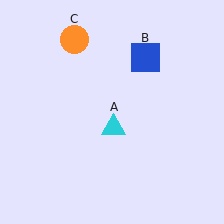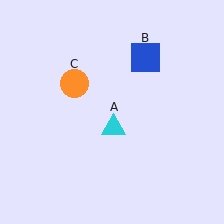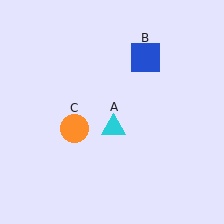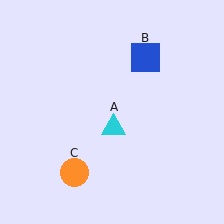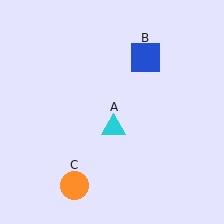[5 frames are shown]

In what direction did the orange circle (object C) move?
The orange circle (object C) moved down.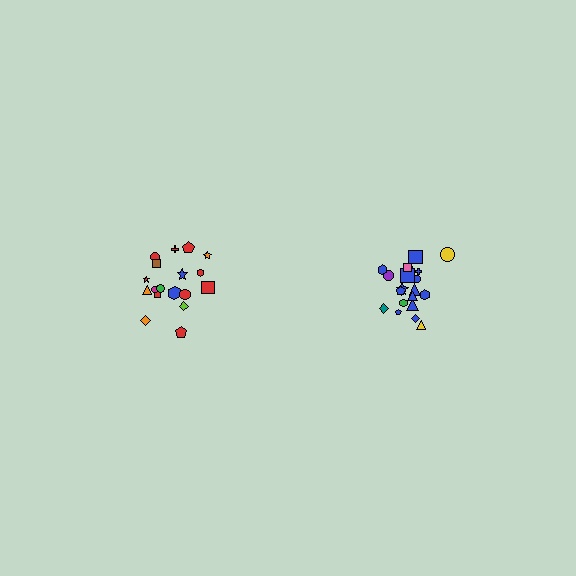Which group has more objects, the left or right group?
The right group.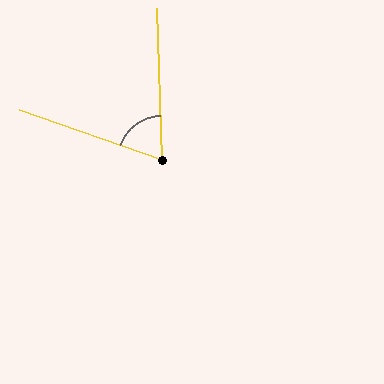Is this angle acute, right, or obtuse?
It is acute.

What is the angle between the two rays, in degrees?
Approximately 69 degrees.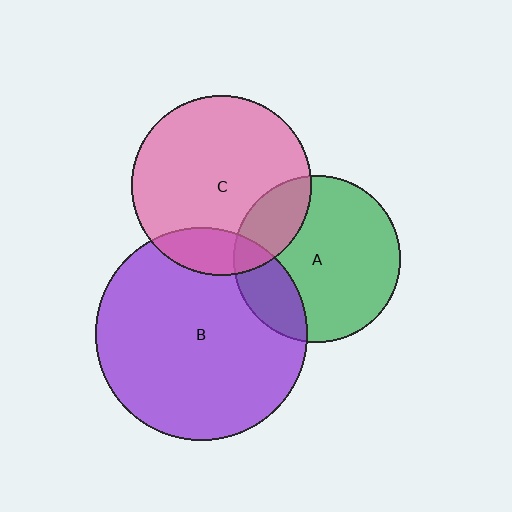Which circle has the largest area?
Circle B (purple).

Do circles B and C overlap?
Yes.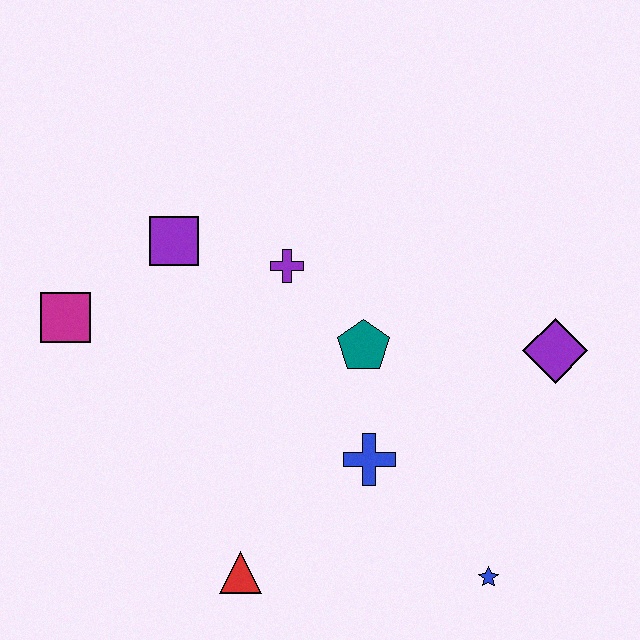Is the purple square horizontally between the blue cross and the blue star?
No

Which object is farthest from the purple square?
The blue star is farthest from the purple square.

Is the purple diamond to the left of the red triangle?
No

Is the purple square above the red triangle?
Yes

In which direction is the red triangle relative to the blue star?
The red triangle is to the left of the blue star.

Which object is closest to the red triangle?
The blue cross is closest to the red triangle.